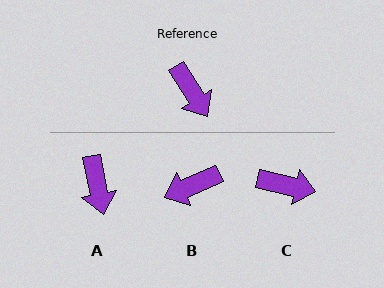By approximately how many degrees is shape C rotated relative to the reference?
Approximately 45 degrees counter-clockwise.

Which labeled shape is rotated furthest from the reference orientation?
B, about 99 degrees away.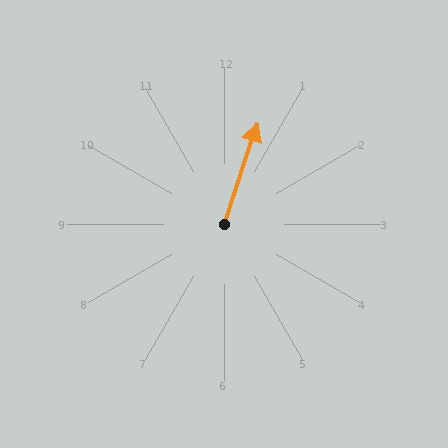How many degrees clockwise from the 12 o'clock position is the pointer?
Approximately 18 degrees.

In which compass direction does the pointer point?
North.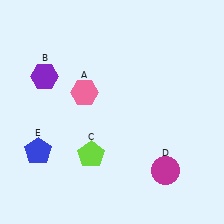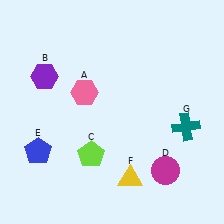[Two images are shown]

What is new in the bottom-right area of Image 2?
A yellow triangle (F) was added in the bottom-right area of Image 2.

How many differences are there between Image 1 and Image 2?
There are 2 differences between the two images.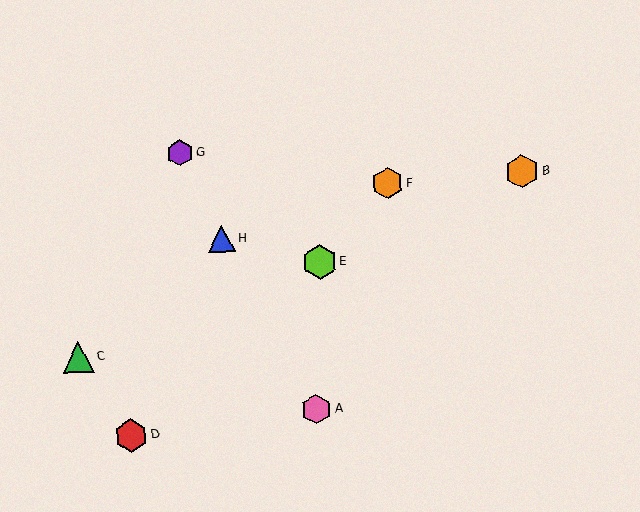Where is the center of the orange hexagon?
The center of the orange hexagon is at (388, 183).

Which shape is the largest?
The lime hexagon (labeled E) is the largest.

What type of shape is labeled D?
Shape D is a red hexagon.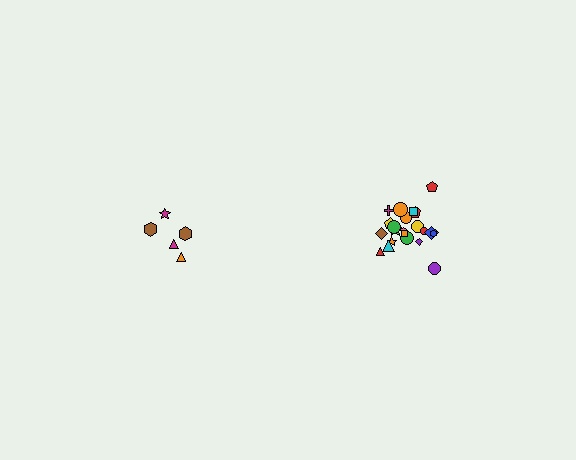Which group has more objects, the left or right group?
The right group.